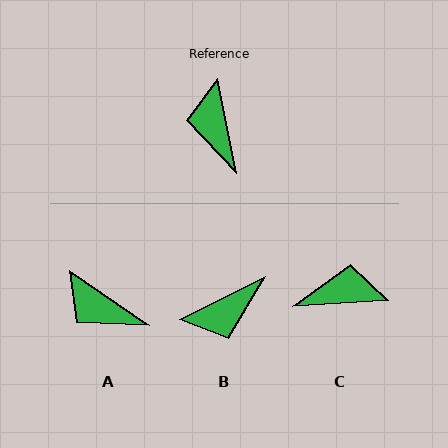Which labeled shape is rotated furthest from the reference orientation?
B, about 105 degrees away.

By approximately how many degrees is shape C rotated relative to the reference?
Approximately 98 degrees clockwise.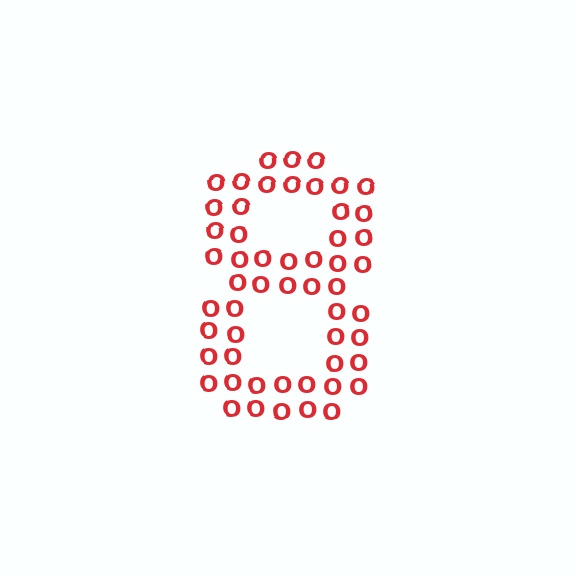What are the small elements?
The small elements are letter O's.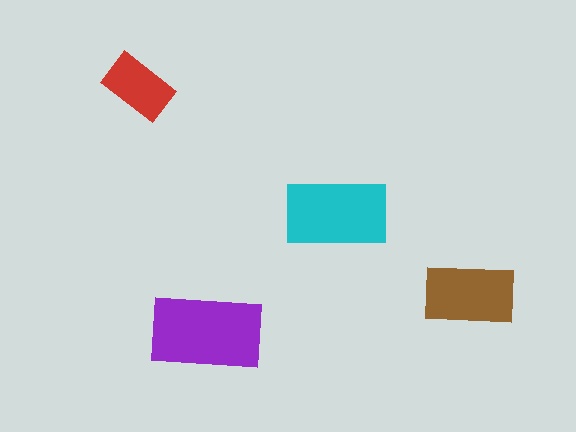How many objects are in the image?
There are 4 objects in the image.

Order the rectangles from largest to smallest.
the purple one, the cyan one, the brown one, the red one.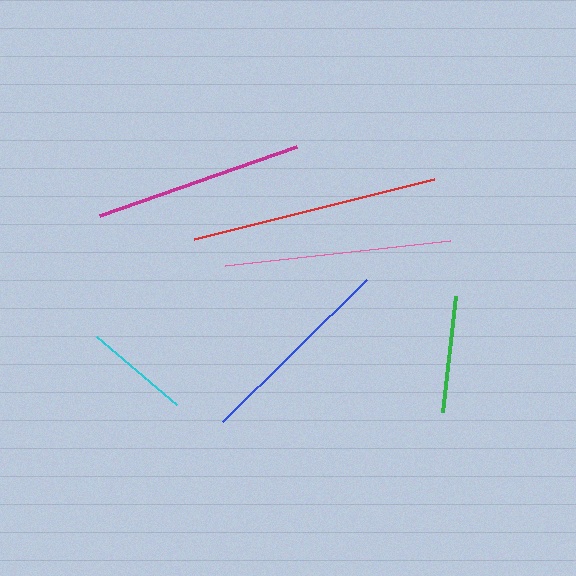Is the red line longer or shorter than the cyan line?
The red line is longer than the cyan line.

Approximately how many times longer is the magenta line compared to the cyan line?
The magenta line is approximately 2.0 times the length of the cyan line.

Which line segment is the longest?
The red line is the longest at approximately 248 pixels.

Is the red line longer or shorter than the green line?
The red line is longer than the green line.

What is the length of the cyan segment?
The cyan segment is approximately 105 pixels long.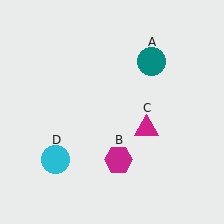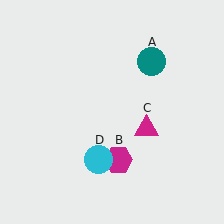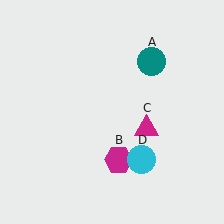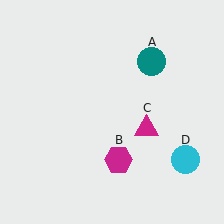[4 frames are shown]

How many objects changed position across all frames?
1 object changed position: cyan circle (object D).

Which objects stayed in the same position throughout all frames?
Teal circle (object A) and magenta hexagon (object B) and magenta triangle (object C) remained stationary.